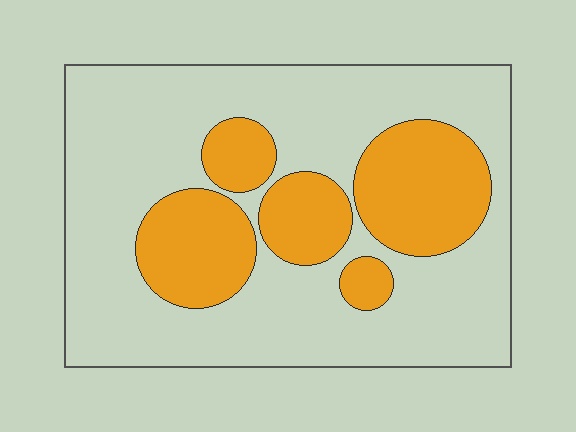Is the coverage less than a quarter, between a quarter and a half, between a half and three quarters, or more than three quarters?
Between a quarter and a half.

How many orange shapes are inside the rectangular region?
5.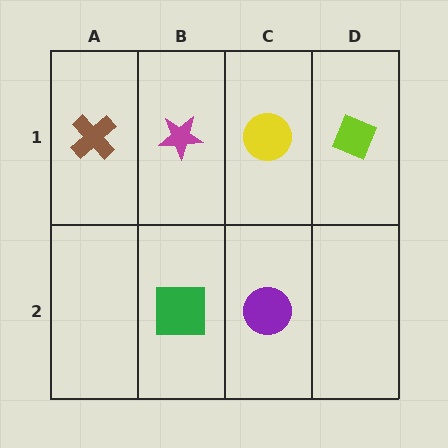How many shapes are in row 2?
2 shapes.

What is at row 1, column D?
A lime diamond.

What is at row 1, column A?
A brown cross.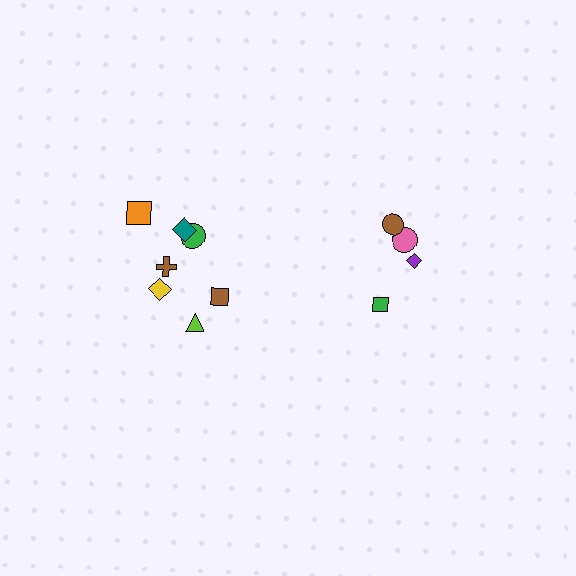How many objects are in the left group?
There are 7 objects.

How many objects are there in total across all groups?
There are 11 objects.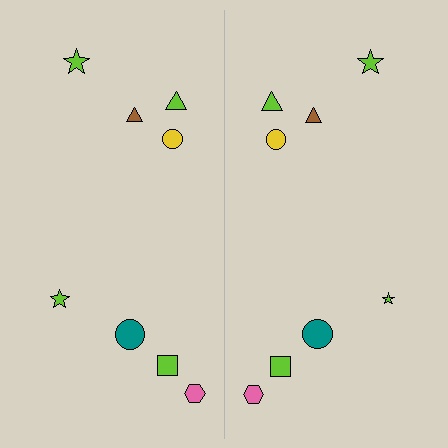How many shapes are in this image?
There are 16 shapes in this image.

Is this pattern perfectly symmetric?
No, the pattern is not perfectly symmetric. The lime star on the right side has a different size than its mirror counterpart.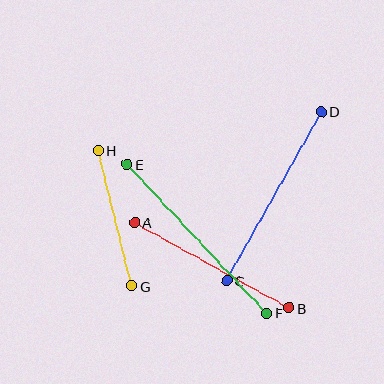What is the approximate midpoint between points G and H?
The midpoint is at approximately (115, 218) pixels.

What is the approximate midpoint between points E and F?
The midpoint is at approximately (197, 239) pixels.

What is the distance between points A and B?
The distance is approximately 176 pixels.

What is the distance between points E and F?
The distance is approximately 204 pixels.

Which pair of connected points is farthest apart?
Points E and F are farthest apart.